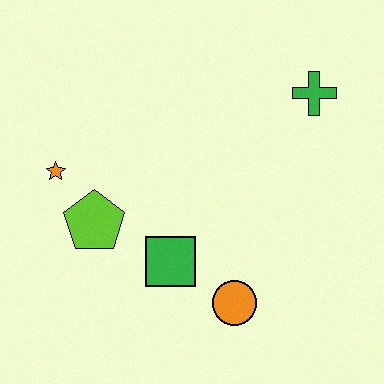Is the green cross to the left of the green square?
No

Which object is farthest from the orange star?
The green cross is farthest from the orange star.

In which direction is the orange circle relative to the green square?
The orange circle is to the right of the green square.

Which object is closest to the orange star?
The lime pentagon is closest to the orange star.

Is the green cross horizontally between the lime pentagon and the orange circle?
No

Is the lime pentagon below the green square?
No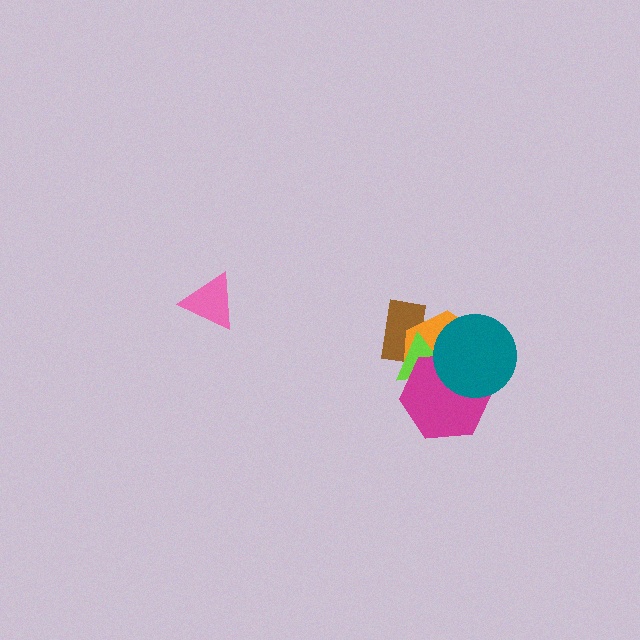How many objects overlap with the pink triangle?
0 objects overlap with the pink triangle.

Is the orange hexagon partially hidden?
Yes, it is partially covered by another shape.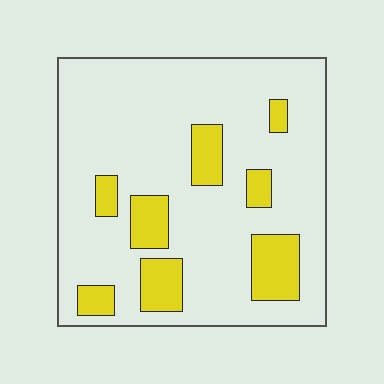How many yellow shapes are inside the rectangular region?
8.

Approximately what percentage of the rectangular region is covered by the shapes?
Approximately 20%.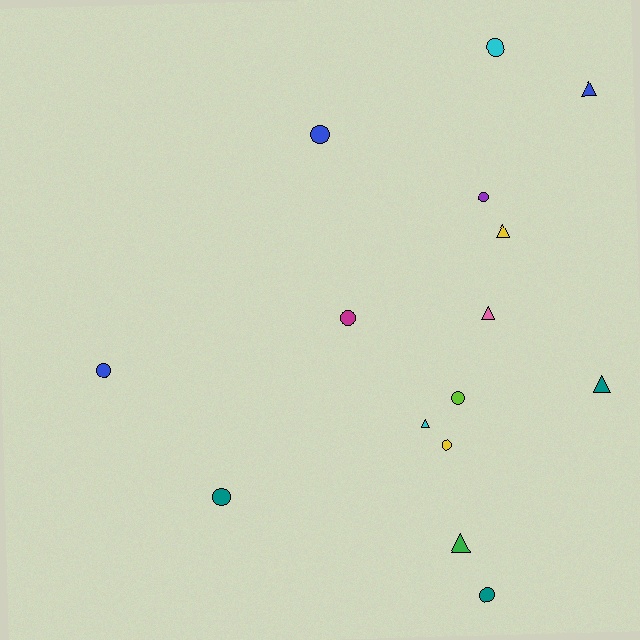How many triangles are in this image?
There are 6 triangles.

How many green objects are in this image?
There is 1 green object.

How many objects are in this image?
There are 15 objects.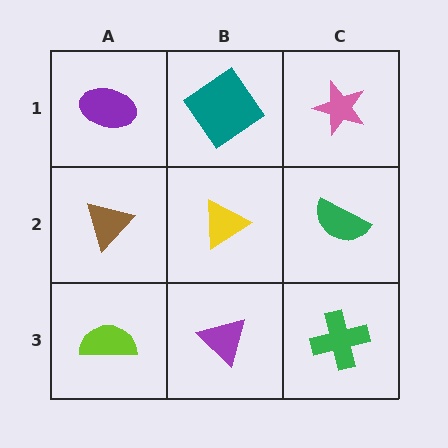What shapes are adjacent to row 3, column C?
A green semicircle (row 2, column C), a purple triangle (row 3, column B).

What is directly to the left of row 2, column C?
A yellow triangle.